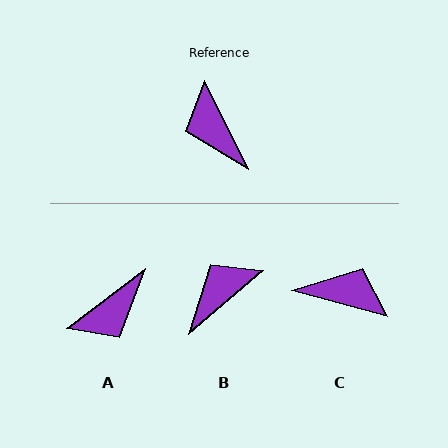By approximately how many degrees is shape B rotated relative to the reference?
Approximately 76 degrees clockwise.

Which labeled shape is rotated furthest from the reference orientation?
C, about 131 degrees away.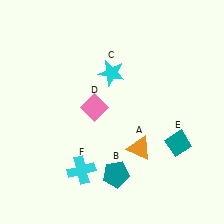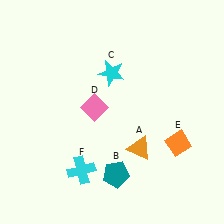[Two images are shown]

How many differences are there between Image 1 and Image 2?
There is 1 difference between the two images.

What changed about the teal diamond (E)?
In Image 1, E is teal. In Image 2, it changed to orange.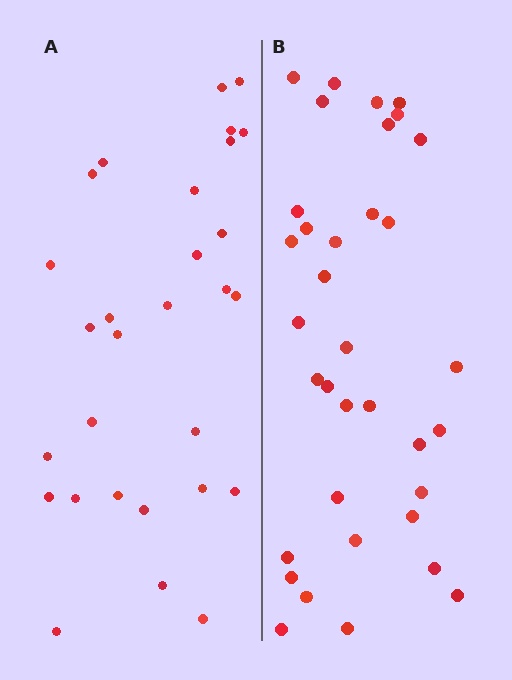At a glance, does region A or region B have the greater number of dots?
Region B (the right region) has more dots.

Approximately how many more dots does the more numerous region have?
Region B has about 6 more dots than region A.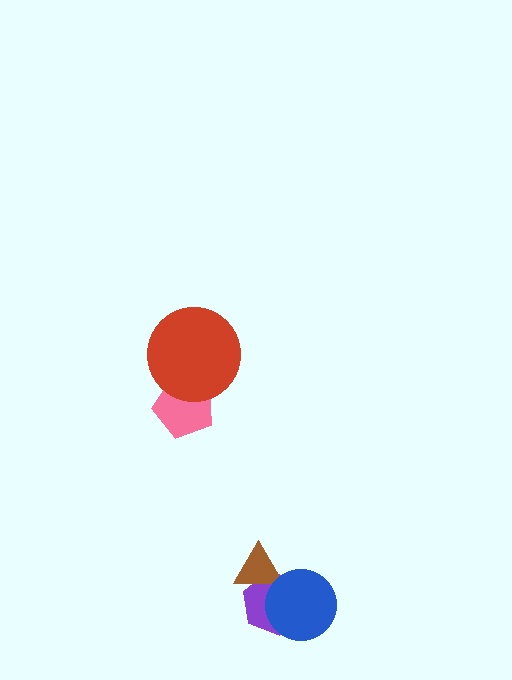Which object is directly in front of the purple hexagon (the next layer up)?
The brown triangle is directly in front of the purple hexagon.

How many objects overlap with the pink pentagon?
1 object overlaps with the pink pentagon.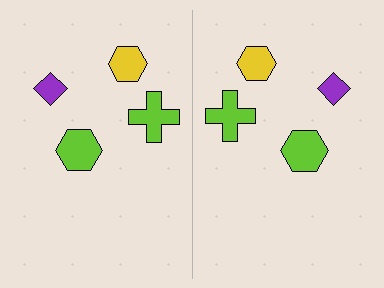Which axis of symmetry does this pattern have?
The pattern has a vertical axis of symmetry running through the center of the image.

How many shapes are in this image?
There are 8 shapes in this image.